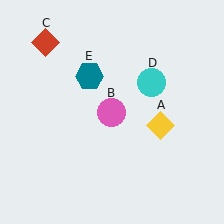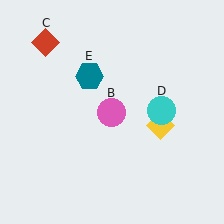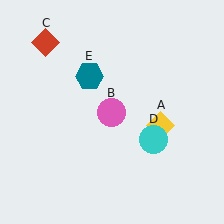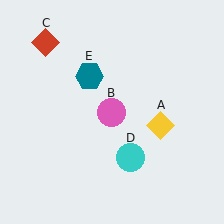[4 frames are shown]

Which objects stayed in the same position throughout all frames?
Yellow diamond (object A) and pink circle (object B) and red diamond (object C) and teal hexagon (object E) remained stationary.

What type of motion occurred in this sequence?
The cyan circle (object D) rotated clockwise around the center of the scene.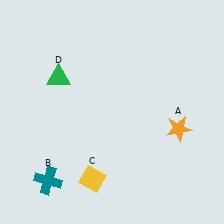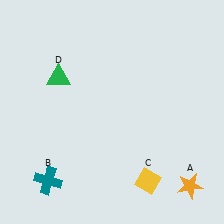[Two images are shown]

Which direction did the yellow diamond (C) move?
The yellow diamond (C) moved right.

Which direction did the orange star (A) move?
The orange star (A) moved down.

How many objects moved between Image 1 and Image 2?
2 objects moved between the two images.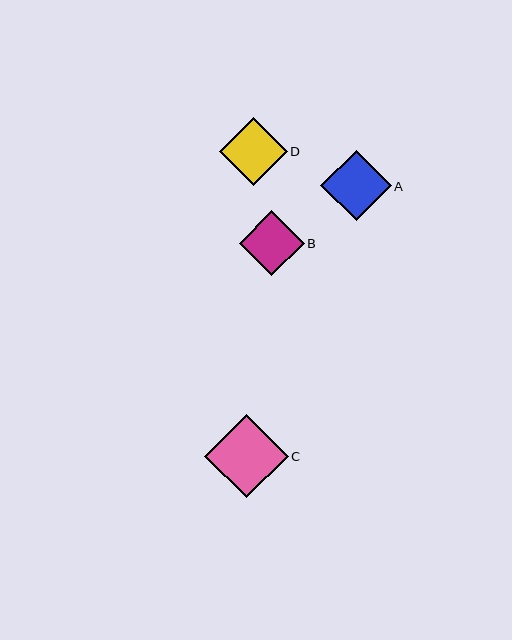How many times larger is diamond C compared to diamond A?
Diamond C is approximately 1.2 times the size of diamond A.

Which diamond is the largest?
Diamond C is the largest with a size of approximately 84 pixels.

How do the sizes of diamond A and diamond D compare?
Diamond A and diamond D are approximately the same size.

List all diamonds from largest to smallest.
From largest to smallest: C, A, D, B.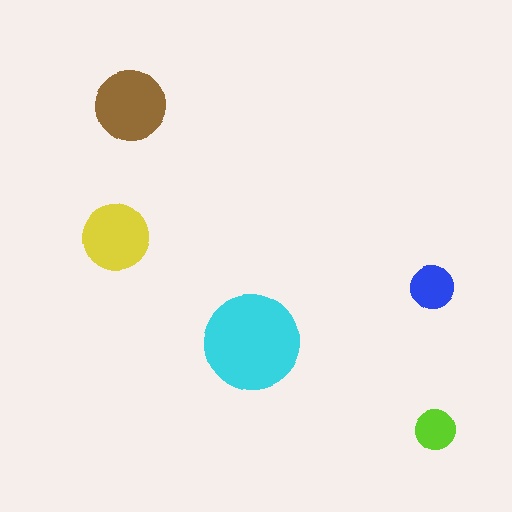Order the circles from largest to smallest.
the cyan one, the brown one, the yellow one, the blue one, the lime one.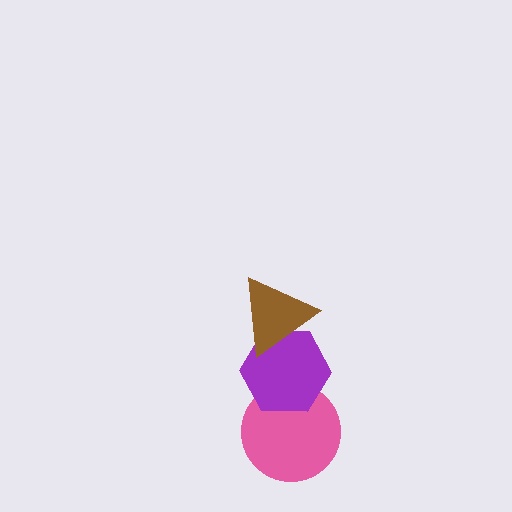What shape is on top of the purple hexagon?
The brown triangle is on top of the purple hexagon.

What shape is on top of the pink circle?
The purple hexagon is on top of the pink circle.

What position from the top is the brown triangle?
The brown triangle is 1st from the top.